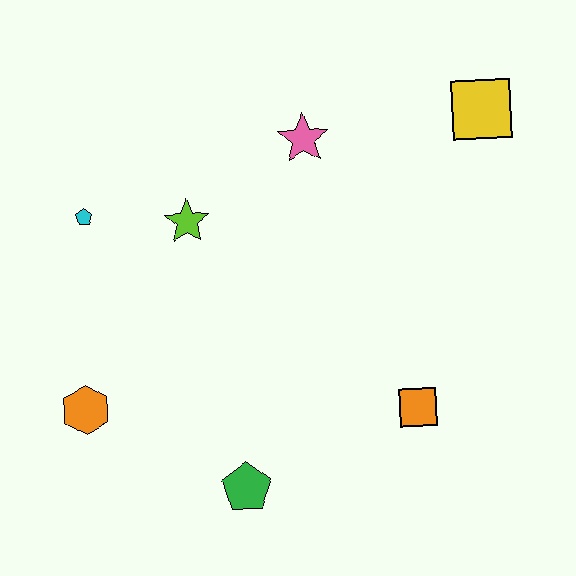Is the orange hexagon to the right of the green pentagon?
No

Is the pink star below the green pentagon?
No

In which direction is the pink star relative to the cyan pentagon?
The pink star is to the right of the cyan pentagon.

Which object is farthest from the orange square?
The cyan pentagon is farthest from the orange square.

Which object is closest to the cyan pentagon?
The lime star is closest to the cyan pentagon.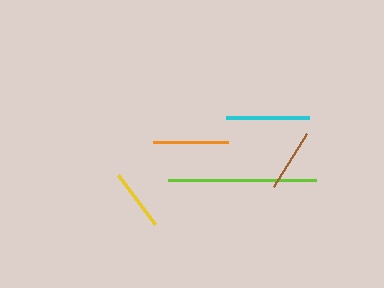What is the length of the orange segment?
The orange segment is approximately 75 pixels long.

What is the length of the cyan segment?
The cyan segment is approximately 83 pixels long.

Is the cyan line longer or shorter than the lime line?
The lime line is longer than the cyan line.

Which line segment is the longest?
The lime line is the longest at approximately 149 pixels.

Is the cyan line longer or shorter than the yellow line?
The cyan line is longer than the yellow line.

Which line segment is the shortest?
The yellow line is the shortest at approximately 61 pixels.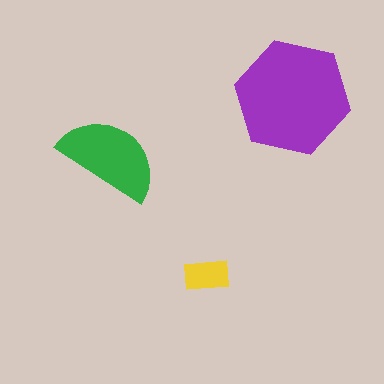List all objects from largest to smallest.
The purple hexagon, the green semicircle, the yellow rectangle.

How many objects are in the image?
There are 3 objects in the image.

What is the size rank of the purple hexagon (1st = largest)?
1st.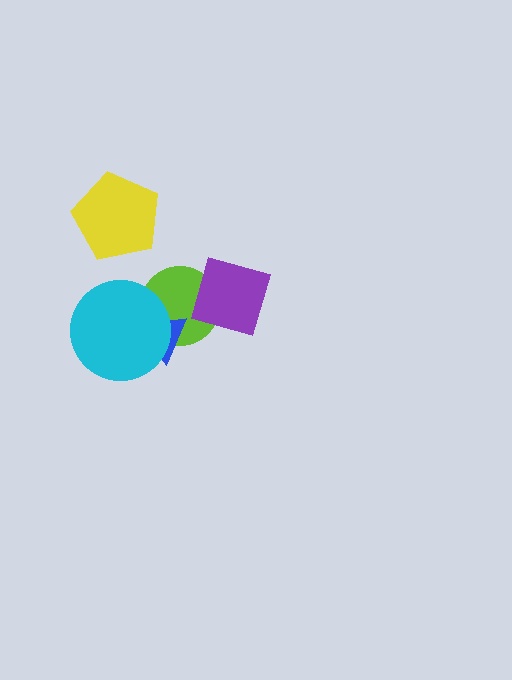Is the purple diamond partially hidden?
No, no other shape covers it.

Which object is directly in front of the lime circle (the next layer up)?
The purple diamond is directly in front of the lime circle.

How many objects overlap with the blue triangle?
2 objects overlap with the blue triangle.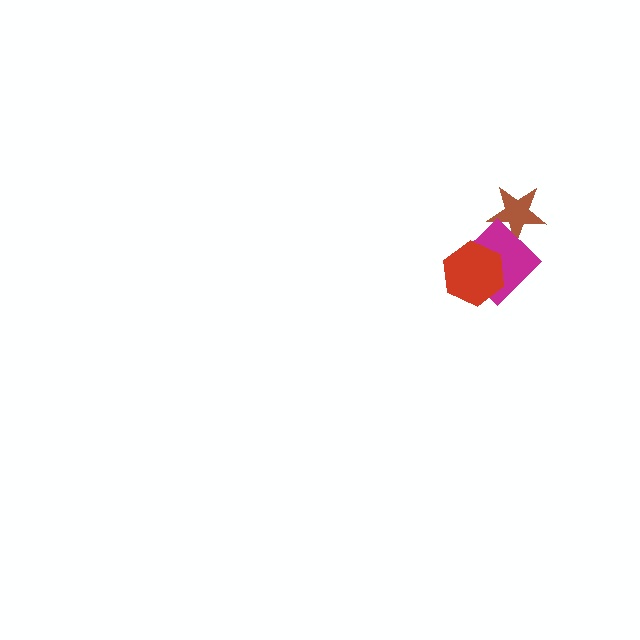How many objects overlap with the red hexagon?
1 object overlaps with the red hexagon.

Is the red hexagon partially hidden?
No, no other shape covers it.